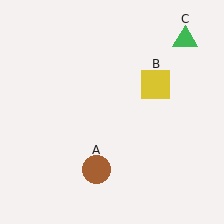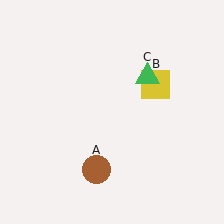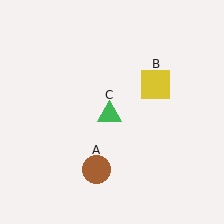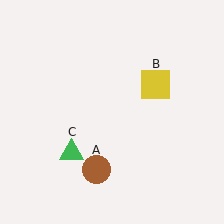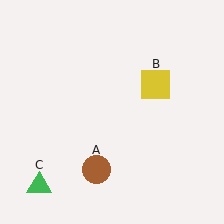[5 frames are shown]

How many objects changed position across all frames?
1 object changed position: green triangle (object C).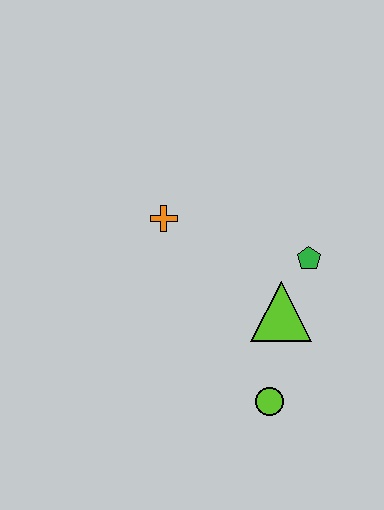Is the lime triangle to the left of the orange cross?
No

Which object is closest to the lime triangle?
The green pentagon is closest to the lime triangle.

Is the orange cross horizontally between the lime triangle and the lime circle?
No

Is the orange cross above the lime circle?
Yes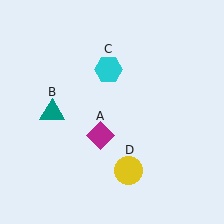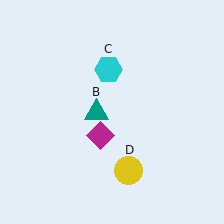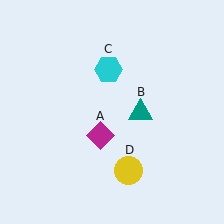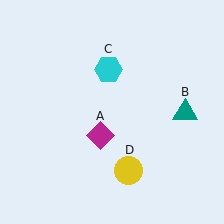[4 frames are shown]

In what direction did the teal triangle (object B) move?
The teal triangle (object B) moved right.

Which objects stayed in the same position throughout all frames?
Magenta diamond (object A) and cyan hexagon (object C) and yellow circle (object D) remained stationary.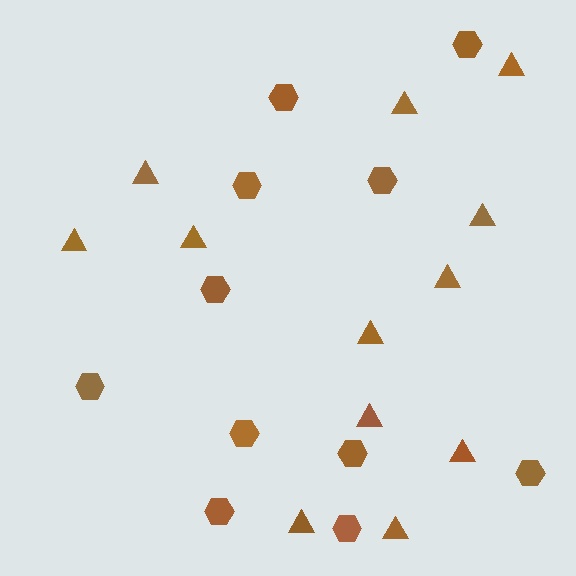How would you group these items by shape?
There are 2 groups: one group of hexagons (11) and one group of triangles (12).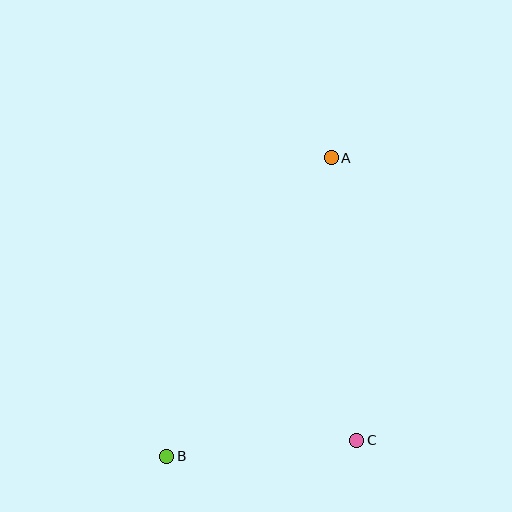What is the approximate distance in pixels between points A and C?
The distance between A and C is approximately 283 pixels.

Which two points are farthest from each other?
Points A and B are farthest from each other.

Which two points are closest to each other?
Points B and C are closest to each other.